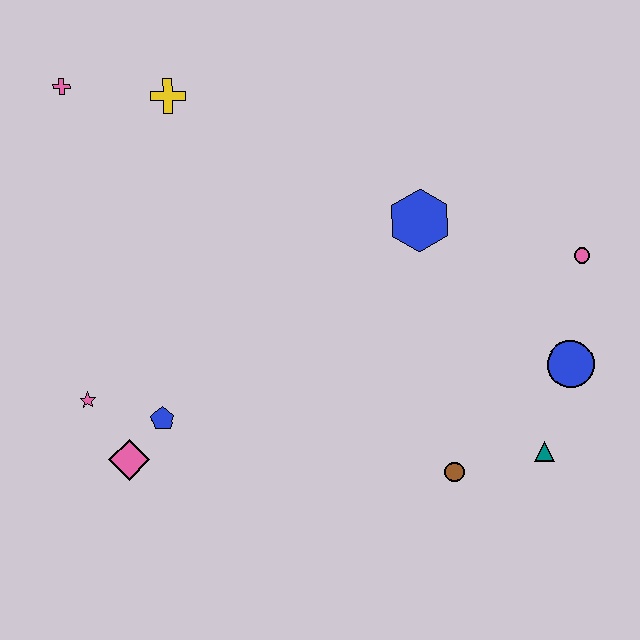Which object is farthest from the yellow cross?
The teal triangle is farthest from the yellow cross.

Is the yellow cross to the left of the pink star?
No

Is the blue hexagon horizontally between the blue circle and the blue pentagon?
Yes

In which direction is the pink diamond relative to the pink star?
The pink diamond is below the pink star.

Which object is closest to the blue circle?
The teal triangle is closest to the blue circle.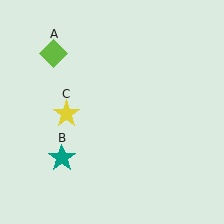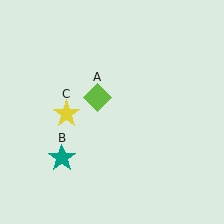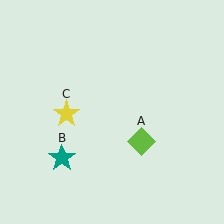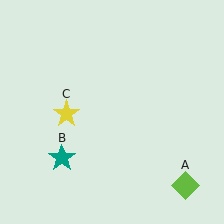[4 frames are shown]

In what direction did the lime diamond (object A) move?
The lime diamond (object A) moved down and to the right.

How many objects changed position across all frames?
1 object changed position: lime diamond (object A).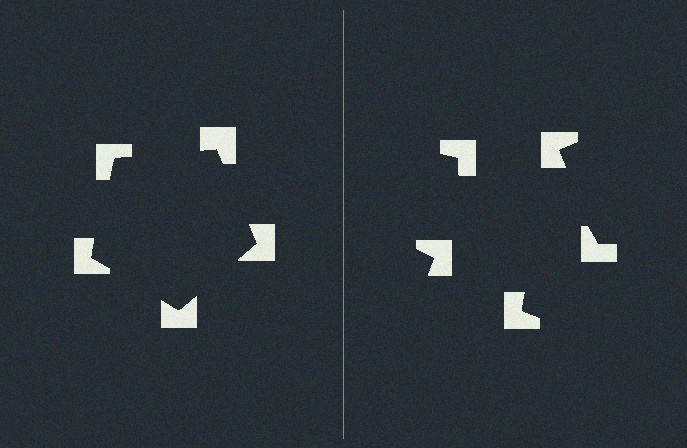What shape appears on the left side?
An illusory pentagon.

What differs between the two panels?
The notched squares are positioned identically on both sides; only the wedge orientations differ. On the left they align to a pentagon; on the right they are misaligned.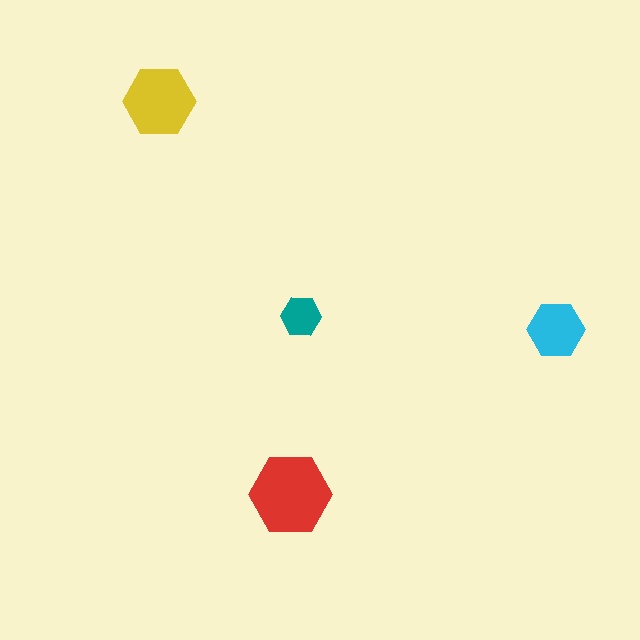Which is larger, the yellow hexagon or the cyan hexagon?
The yellow one.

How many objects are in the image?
There are 4 objects in the image.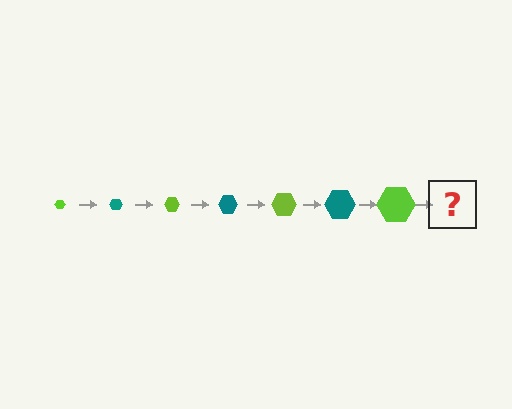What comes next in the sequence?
The next element should be a teal hexagon, larger than the previous one.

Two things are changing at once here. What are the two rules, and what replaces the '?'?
The two rules are that the hexagon grows larger each step and the color cycles through lime and teal. The '?' should be a teal hexagon, larger than the previous one.